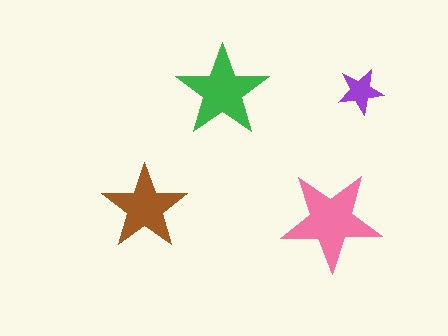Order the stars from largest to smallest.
the pink one, the green one, the brown one, the purple one.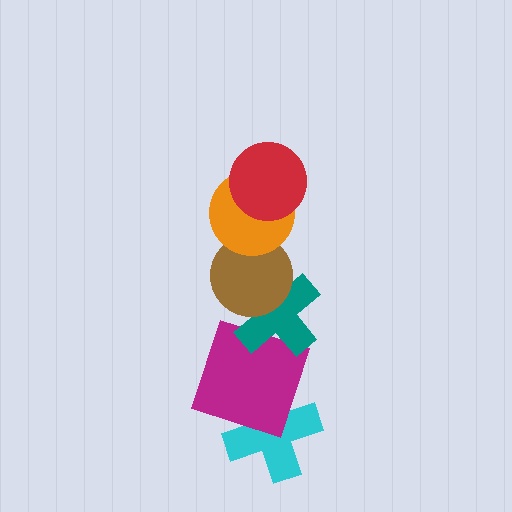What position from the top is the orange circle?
The orange circle is 2nd from the top.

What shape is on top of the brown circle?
The orange circle is on top of the brown circle.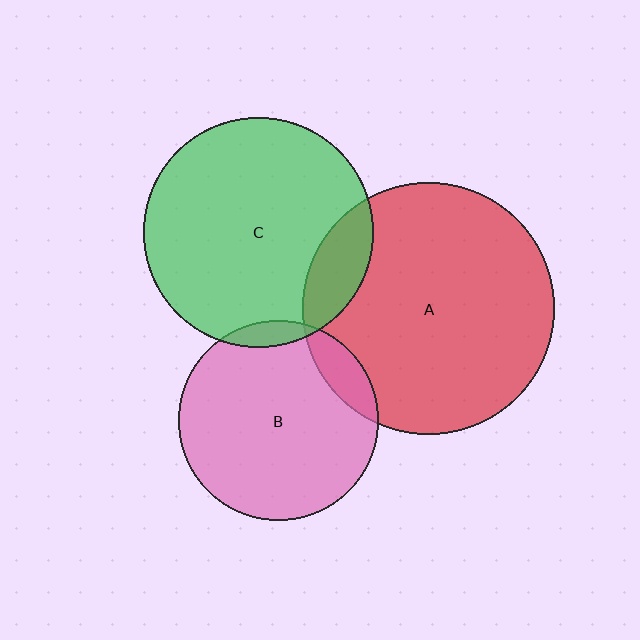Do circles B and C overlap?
Yes.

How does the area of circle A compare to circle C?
Approximately 1.2 times.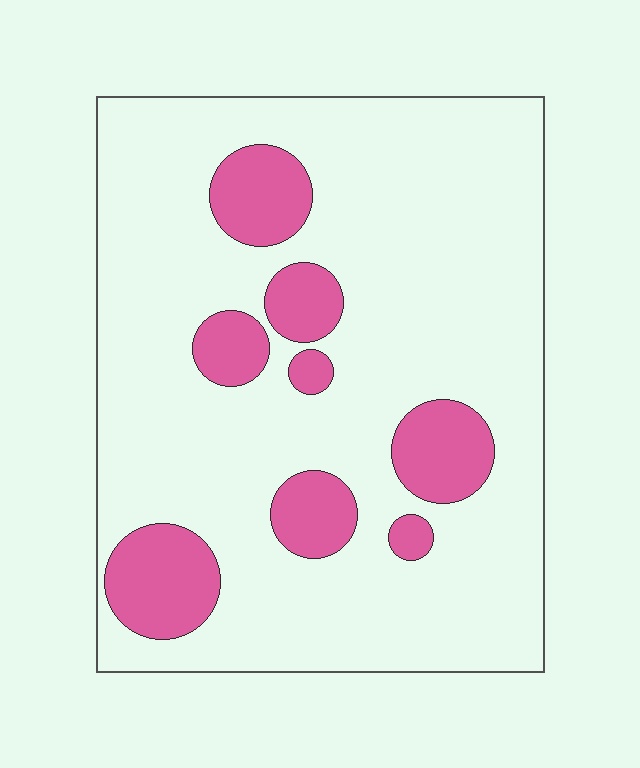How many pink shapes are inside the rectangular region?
8.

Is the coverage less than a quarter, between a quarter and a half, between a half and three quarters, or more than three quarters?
Less than a quarter.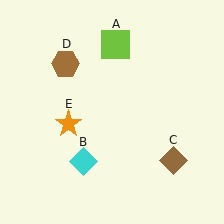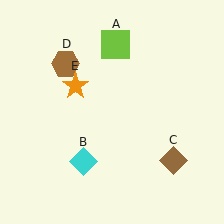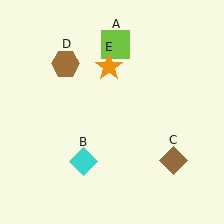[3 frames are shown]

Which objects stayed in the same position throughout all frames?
Lime square (object A) and cyan diamond (object B) and brown diamond (object C) and brown hexagon (object D) remained stationary.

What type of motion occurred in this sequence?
The orange star (object E) rotated clockwise around the center of the scene.